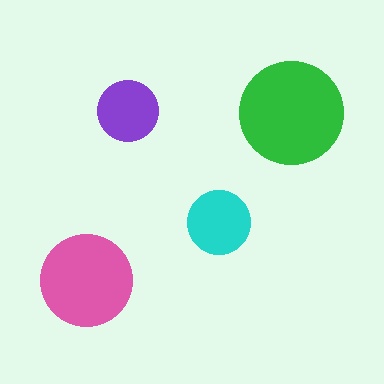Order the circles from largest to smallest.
the green one, the pink one, the cyan one, the purple one.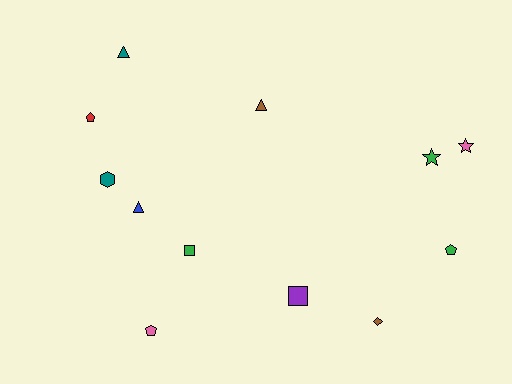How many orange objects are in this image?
There are no orange objects.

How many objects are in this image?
There are 12 objects.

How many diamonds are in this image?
There is 1 diamond.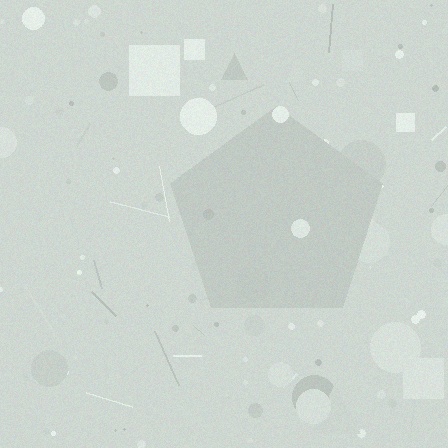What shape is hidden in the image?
A pentagon is hidden in the image.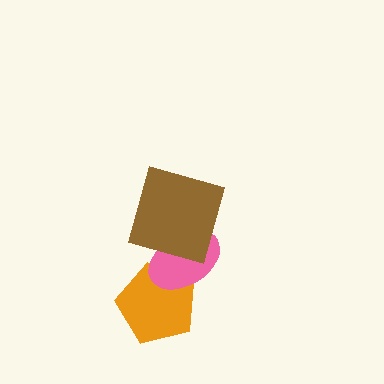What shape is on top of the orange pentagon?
The pink ellipse is on top of the orange pentagon.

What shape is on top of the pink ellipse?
The brown square is on top of the pink ellipse.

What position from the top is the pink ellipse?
The pink ellipse is 2nd from the top.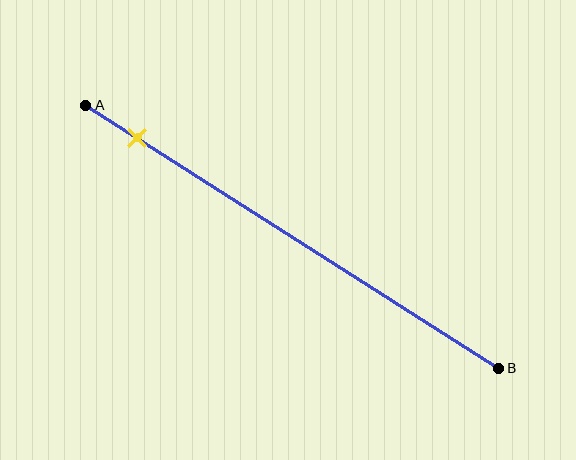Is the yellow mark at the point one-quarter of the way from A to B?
No, the mark is at about 10% from A, not at the 25% one-quarter point.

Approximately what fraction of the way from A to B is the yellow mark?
The yellow mark is approximately 10% of the way from A to B.